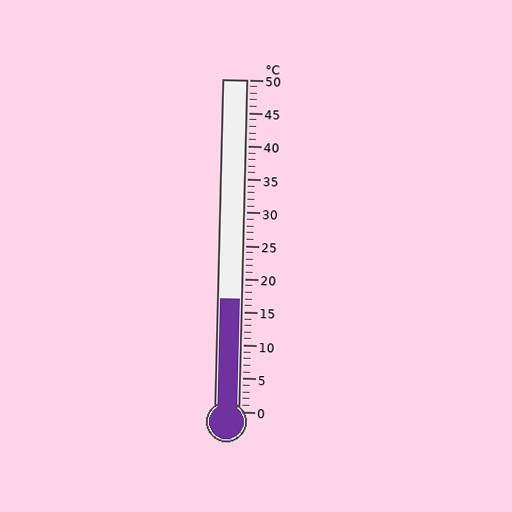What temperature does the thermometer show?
The thermometer shows approximately 17°C.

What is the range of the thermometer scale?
The thermometer scale ranges from 0°C to 50°C.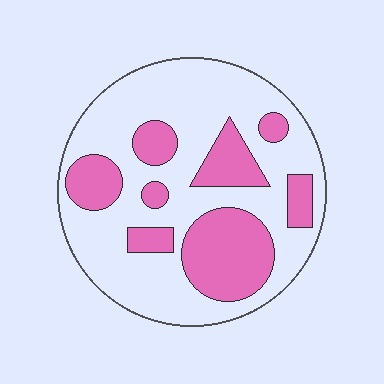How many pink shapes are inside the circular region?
8.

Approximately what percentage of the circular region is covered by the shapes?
Approximately 30%.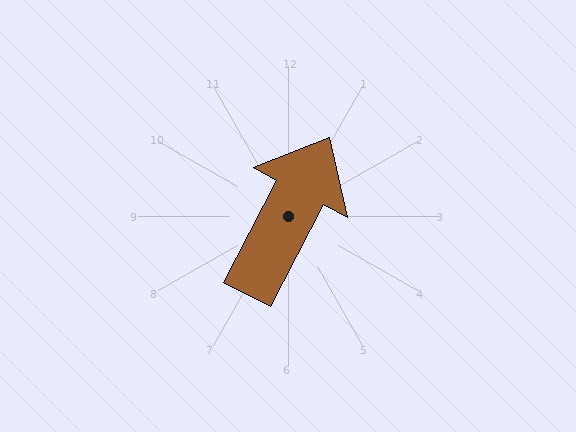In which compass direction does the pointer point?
Northeast.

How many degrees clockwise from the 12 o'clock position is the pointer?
Approximately 28 degrees.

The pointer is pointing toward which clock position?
Roughly 1 o'clock.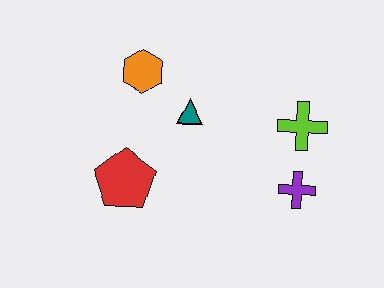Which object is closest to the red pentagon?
The teal triangle is closest to the red pentagon.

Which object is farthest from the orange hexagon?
The purple cross is farthest from the orange hexagon.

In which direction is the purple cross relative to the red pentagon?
The purple cross is to the right of the red pentagon.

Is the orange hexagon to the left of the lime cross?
Yes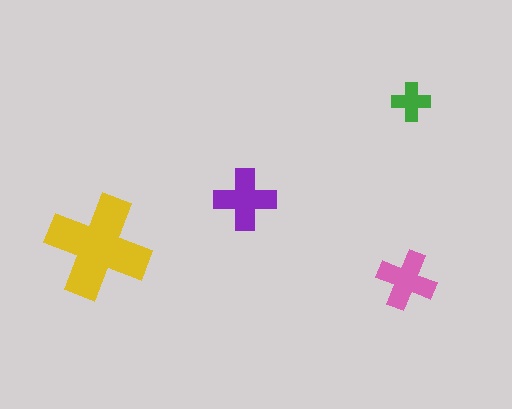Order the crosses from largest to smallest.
the yellow one, the purple one, the pink one, the green one.